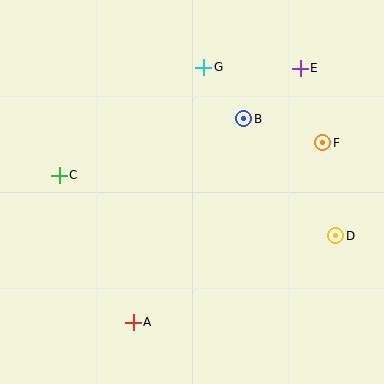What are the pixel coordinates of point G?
Point G is at (204, 68).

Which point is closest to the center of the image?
Point B at (244, 119) is closest to the center.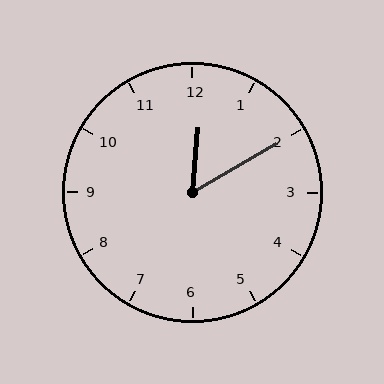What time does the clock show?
12:10.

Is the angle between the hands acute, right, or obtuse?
It is acute.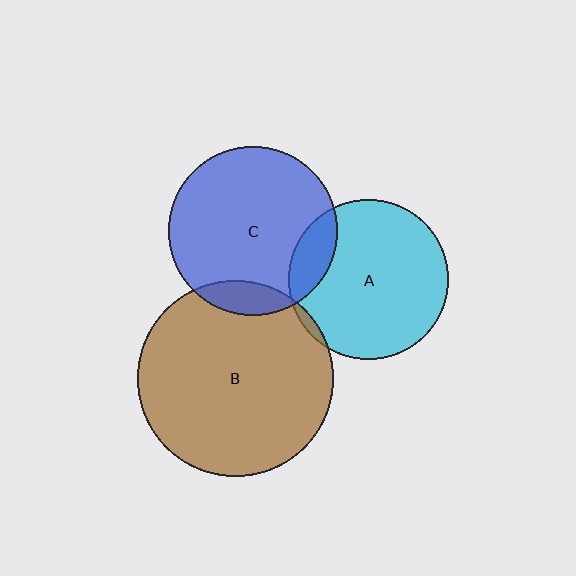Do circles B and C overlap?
Yes.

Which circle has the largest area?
Circle B (brown).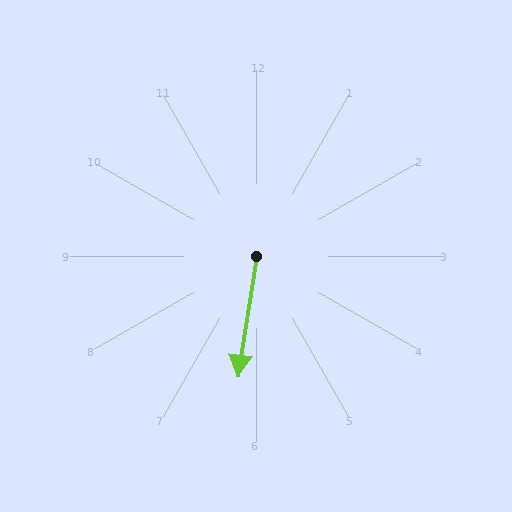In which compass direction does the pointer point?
South.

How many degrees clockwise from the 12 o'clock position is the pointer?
Approximately 189 degrees.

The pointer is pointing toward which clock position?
Roughly 6 o'clock.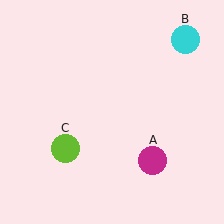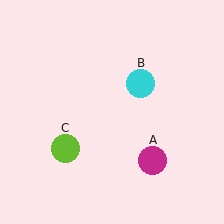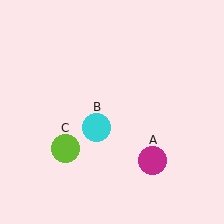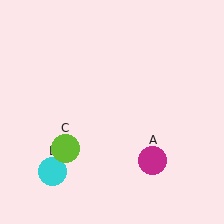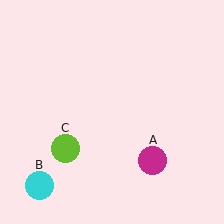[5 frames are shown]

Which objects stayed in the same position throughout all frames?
Magenta circle (object A) and lime circle (object C) remained stationary.